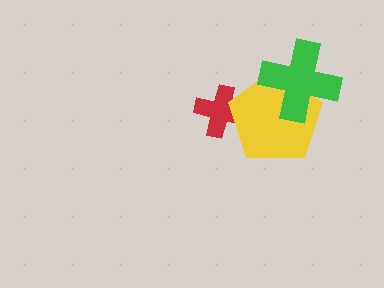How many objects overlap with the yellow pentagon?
2 objects overlap with the yellow pentagon.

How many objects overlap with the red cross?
1 object overlaps with the red cross.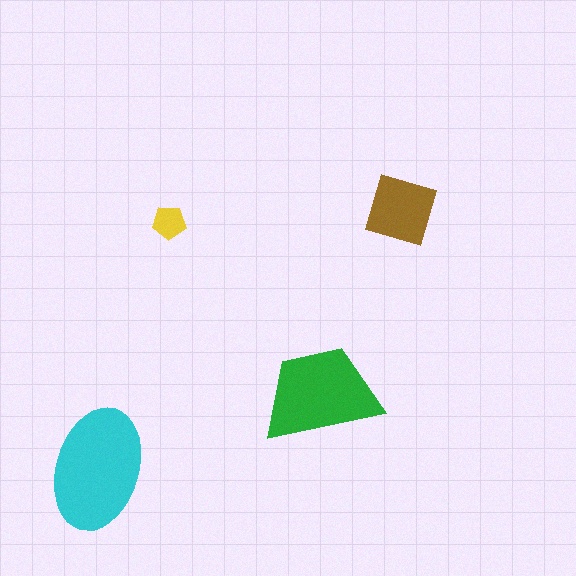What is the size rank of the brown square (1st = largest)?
3rd.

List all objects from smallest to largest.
The yellow pentagon, the brown square, the green trapezoid, the cyan ellipse.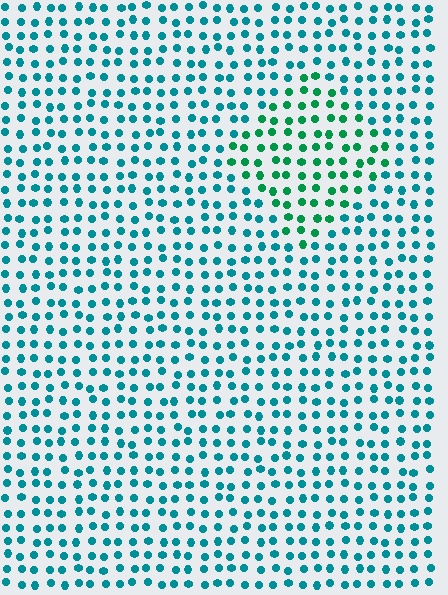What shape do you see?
I see a diamond.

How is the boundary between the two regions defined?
The boundary is defined purely by a slight shift in hue (about 34 degrees). Spacing, size, and orientation are identical on both sides.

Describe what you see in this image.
The image is filled with small teal elements in a uniform arrangement. A diamond-shaped region is visible where the elements are tinted to a slightly different hue, forming a subtle color boundary.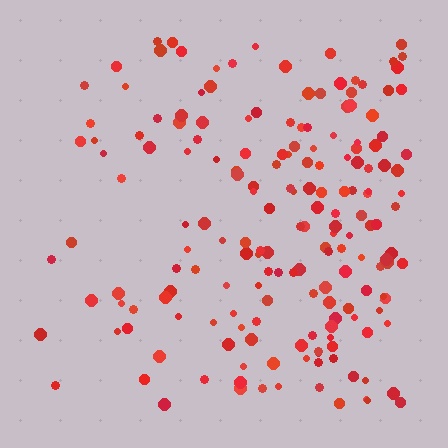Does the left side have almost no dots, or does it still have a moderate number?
Still a moderate number, just noticeably fewer than the right.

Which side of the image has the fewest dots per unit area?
The left.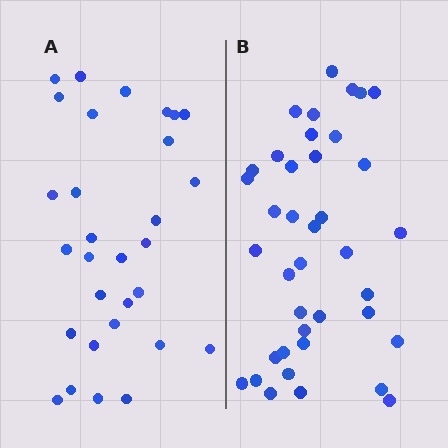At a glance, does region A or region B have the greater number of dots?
Region B (the right region) has more dots.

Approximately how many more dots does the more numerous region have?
Region B has roughly 8 or so more dots than region A.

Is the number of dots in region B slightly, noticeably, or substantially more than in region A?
Region B has noticeably more, but not dramatically so. The ratio is roughly 1.3 to 1.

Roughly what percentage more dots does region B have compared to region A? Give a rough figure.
About 30% more.